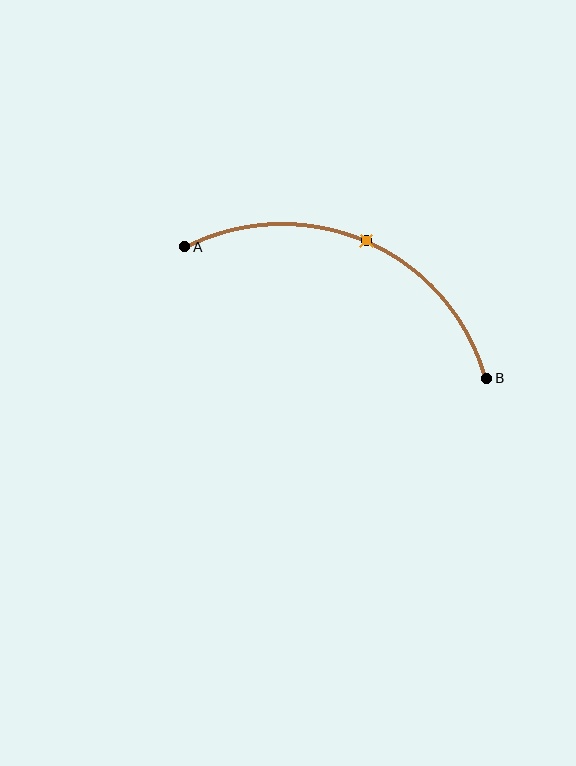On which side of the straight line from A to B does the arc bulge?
The arc bulges above the straight line connecting A and B.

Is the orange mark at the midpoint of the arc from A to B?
Yes. The orange mark lies on the arc at equal arc-length from both A and B — it is the arc midpoint.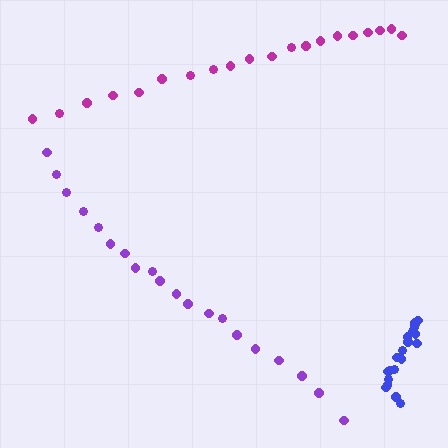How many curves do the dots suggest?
There are 3 distinct paths.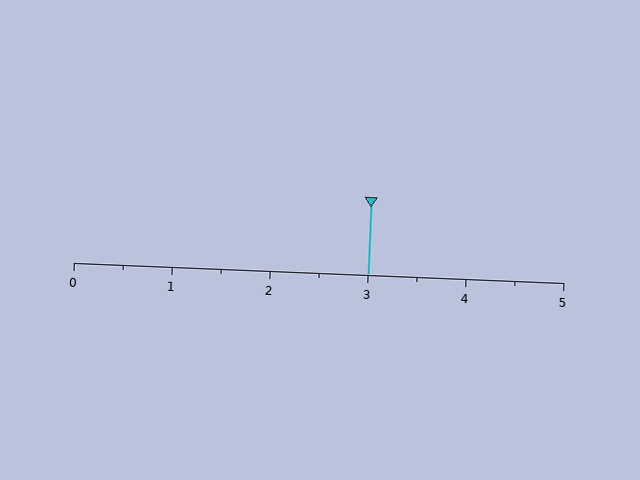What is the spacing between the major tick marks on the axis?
The major ticks are spaced 1 apart.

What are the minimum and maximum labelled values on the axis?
The axis runs from 0 to 5.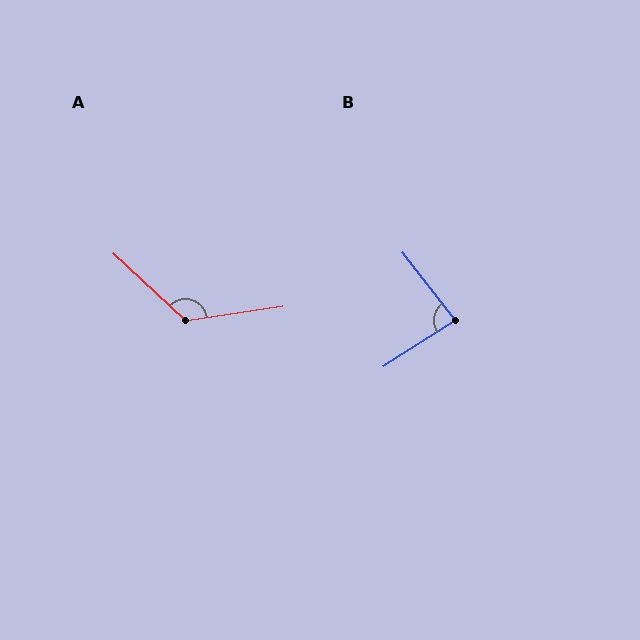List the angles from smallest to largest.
B (85°), A (128°).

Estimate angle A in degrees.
Approximately 128 degrees.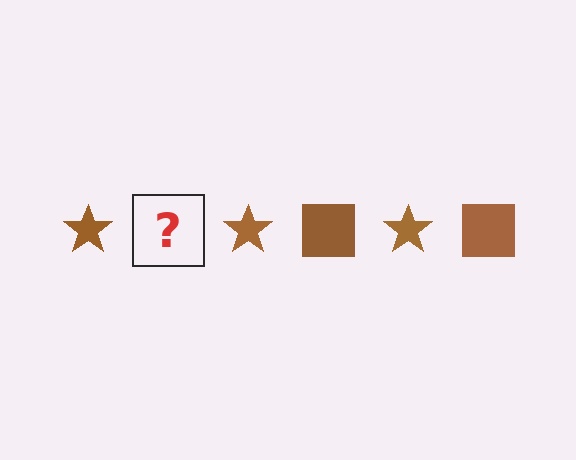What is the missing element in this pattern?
The missing element is a brown square.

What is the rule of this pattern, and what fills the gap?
The rule is that the pattern cycles through star, square shapes in brown. The gap should be filled with a brown square.